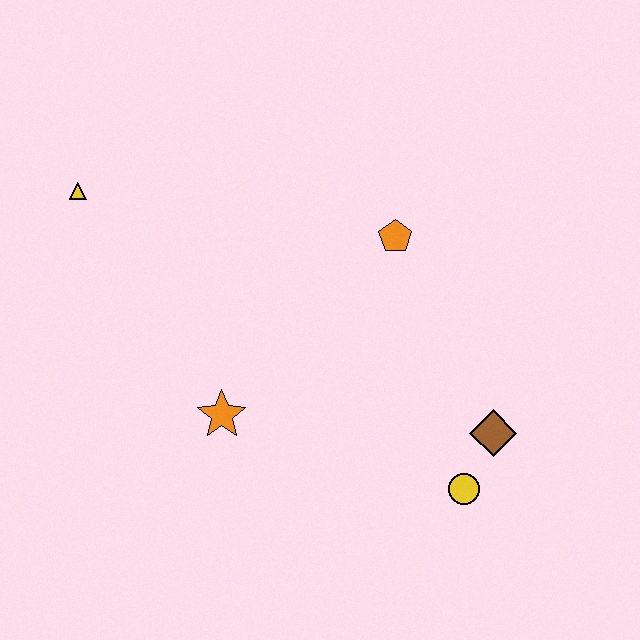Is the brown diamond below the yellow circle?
No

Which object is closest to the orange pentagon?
The brown diamond is closest to the orange pentagon.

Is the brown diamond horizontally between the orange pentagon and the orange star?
No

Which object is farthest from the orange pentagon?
The yellow triangle is farthest from the orange pentagon.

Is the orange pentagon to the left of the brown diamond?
Yes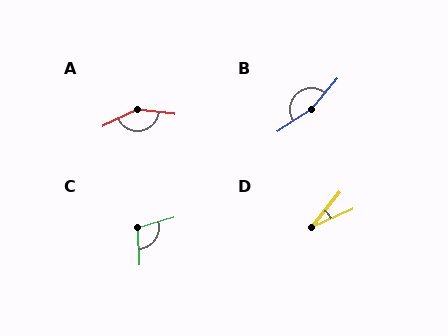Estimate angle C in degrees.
Approximately 104 degrees.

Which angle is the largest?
B, at approximately 163 degrees.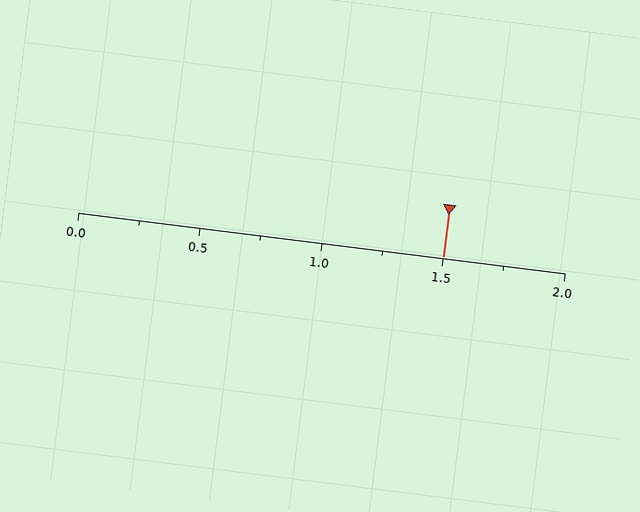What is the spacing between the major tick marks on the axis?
The major ticks are spaced 0.5 apart.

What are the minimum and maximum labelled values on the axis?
The axis runs from 0.0 to 2.0.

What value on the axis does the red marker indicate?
The marker indicates approximately 1.5.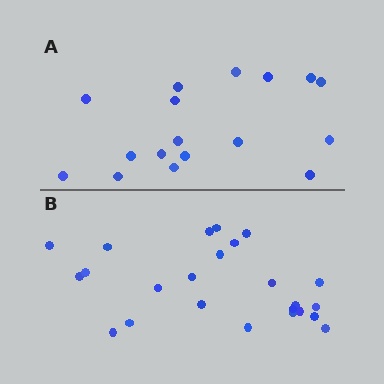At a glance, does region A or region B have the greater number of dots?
Region B (the bottom region) has more dots.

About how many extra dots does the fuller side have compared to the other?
Region B has roughly 8 or so more dots than region A.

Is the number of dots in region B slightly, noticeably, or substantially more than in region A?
Region B has noticeably more, but not dramatically so. The ratio is roughly 1.4 to 1.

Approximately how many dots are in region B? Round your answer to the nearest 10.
About 20 dots. (The exact count is 24, which rounds to 20.)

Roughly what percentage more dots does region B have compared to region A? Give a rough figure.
About 40% more.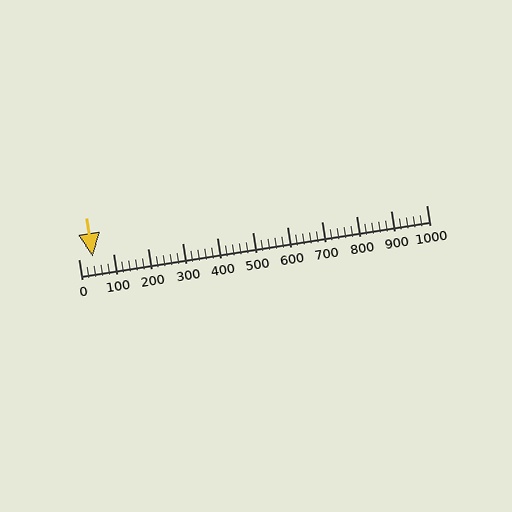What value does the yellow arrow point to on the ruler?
The yellow arrow points to approximately 40.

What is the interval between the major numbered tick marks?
The major tick marks are spaced 100 units apart.